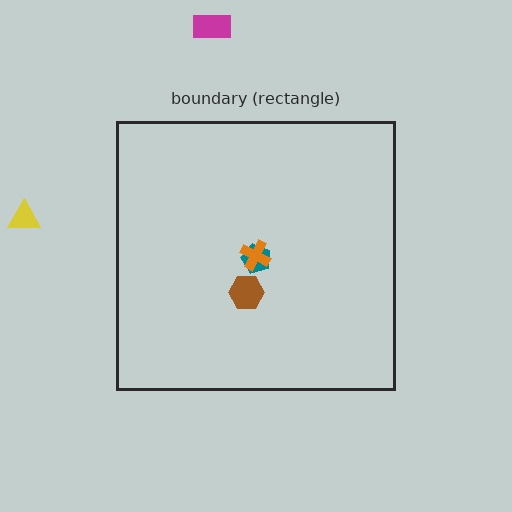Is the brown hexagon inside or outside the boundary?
Inside.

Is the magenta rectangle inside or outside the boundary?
Outside.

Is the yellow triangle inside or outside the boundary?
Outside.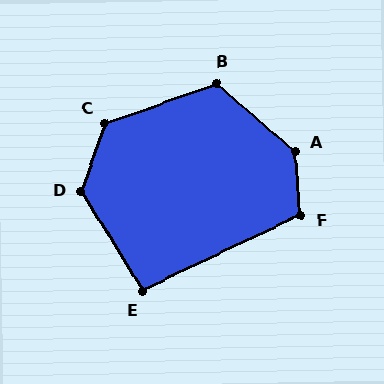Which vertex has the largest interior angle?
A, at approximately 135 degrees.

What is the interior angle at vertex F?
Approximately 111 degrees (obtuse).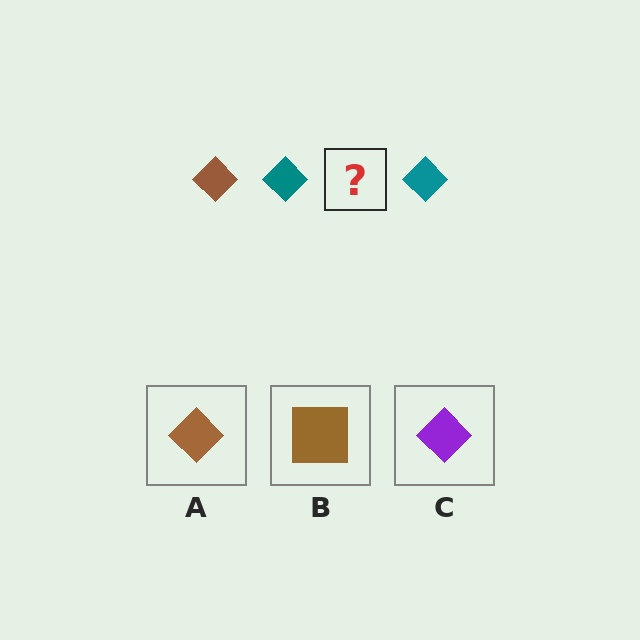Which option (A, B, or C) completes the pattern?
A.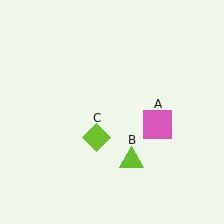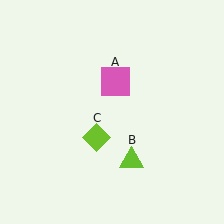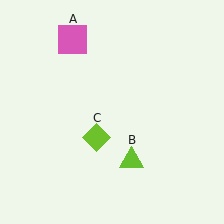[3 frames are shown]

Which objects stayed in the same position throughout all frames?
Lime triangle (object B) and lime diamond (object C) remained stationary.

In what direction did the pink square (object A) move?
The pink square (object A) moved up and to the left.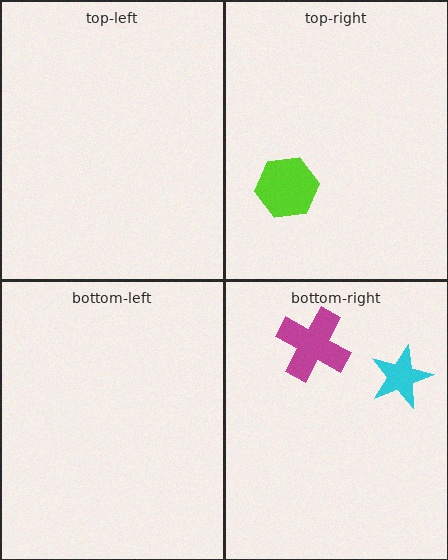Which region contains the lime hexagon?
The top-right region.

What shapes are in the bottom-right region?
The magenta cross, the cyan star.